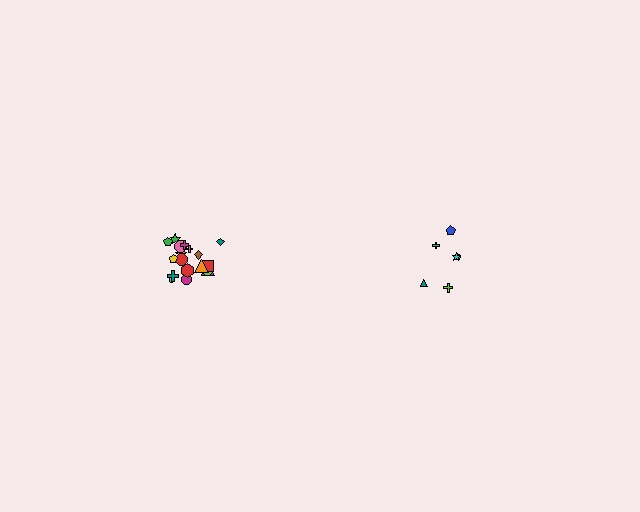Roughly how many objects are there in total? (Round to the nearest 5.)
Roughly 25 objects in total.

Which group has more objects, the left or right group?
The left group.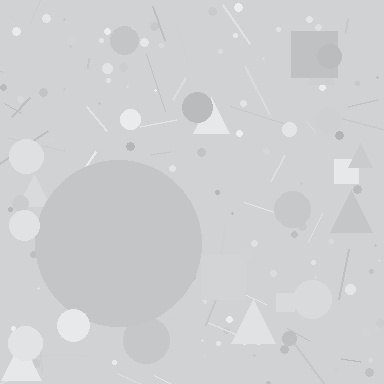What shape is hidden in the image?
A circle is hidden in the image.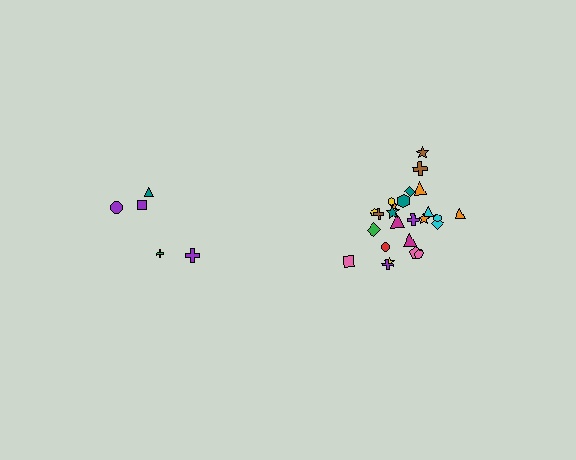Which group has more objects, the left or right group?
The right group.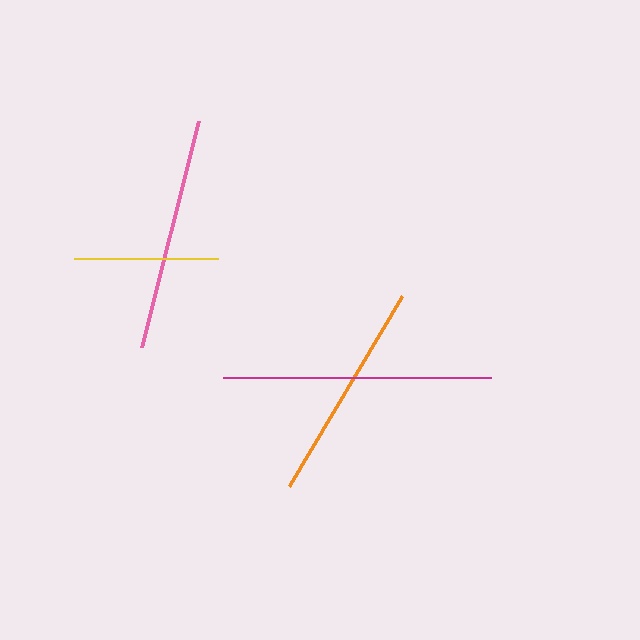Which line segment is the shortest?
The yellow line is the shortest at approximately 145 pixels.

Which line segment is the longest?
The magenta line is the longest at approximately 269 pixels.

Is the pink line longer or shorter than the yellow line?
The pink line is longer than the yellow line.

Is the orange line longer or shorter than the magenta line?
The magenta line is longer than the orange line.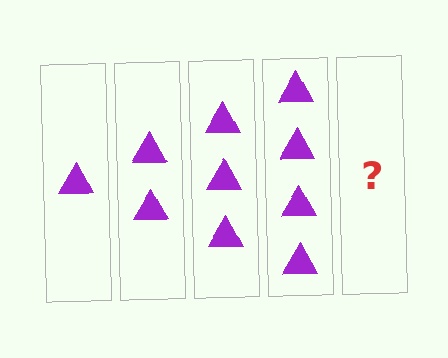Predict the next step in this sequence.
The next step is 5 triangles.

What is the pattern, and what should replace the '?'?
The pattern is that each step adds one more triangle. The '?' should be 5 triangles.